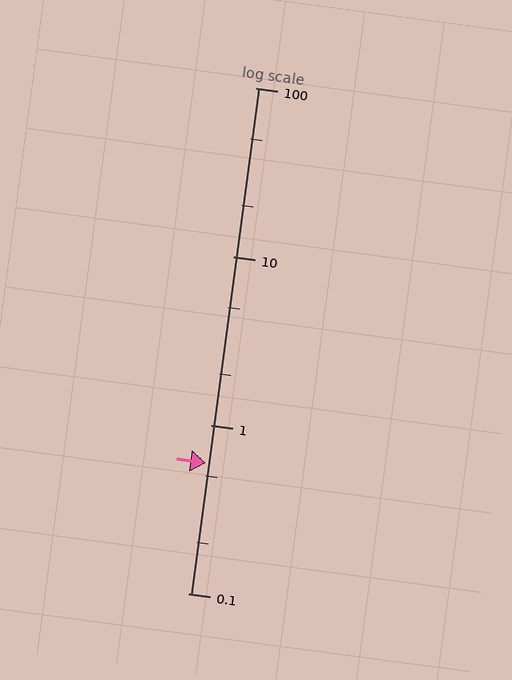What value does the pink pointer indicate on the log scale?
The pointer indicates approximately 0.59.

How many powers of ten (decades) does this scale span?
The scale spans 3 decades, from 0.1 to 100.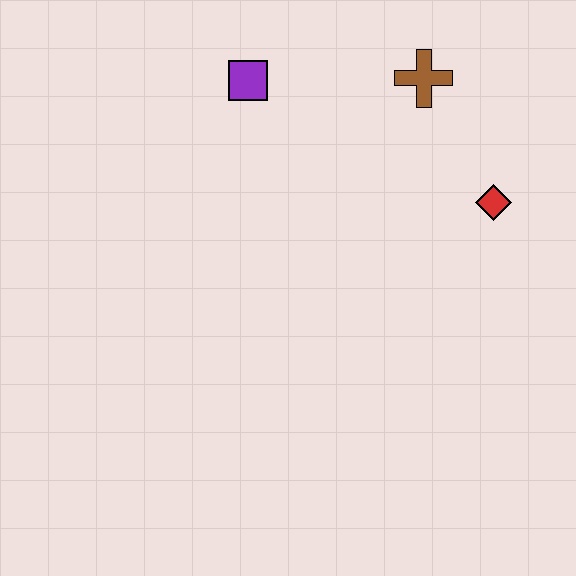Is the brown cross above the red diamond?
Yes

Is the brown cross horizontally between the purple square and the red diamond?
Yes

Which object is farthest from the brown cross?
The purple square is farthest from the brown cross.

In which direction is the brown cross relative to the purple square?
The brown cross is to the right of the purple square.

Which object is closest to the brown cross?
The red diamond is closest to the brown cross.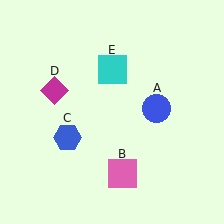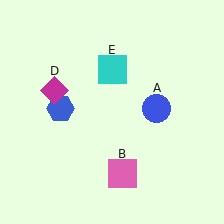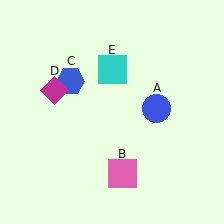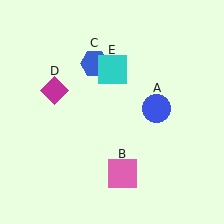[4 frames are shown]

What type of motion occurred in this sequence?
The blue hexagon (object C) rotated clockwise around the center of the scene.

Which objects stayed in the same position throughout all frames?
Blue circle (object A) and pink square (object B) and magenta diamond (object D) and cyan square (object E) remained stationary.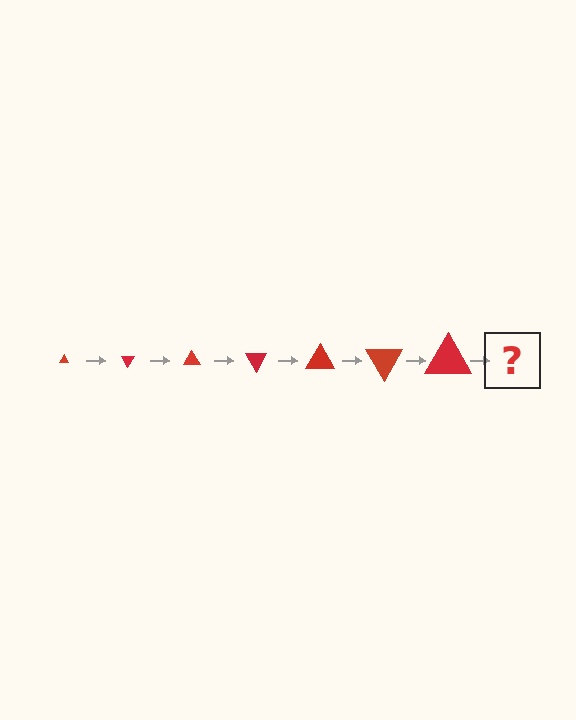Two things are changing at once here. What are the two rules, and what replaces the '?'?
The two rules are that the triangle grows larger each step and it rotates 60 degrees each step. The '?' should be a triangle, larger than the previous one and rotated 420 degrees from the start.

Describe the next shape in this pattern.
It should be a triangle, larger than the previous one and rotated 420 degrees from the start.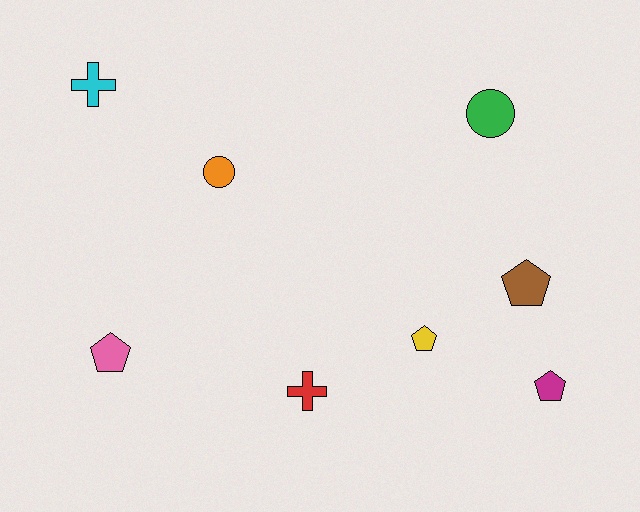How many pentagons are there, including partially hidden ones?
There are 4 pentagons.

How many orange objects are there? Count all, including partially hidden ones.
There is 1 orange object.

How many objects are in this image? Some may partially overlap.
There are 8 objects.